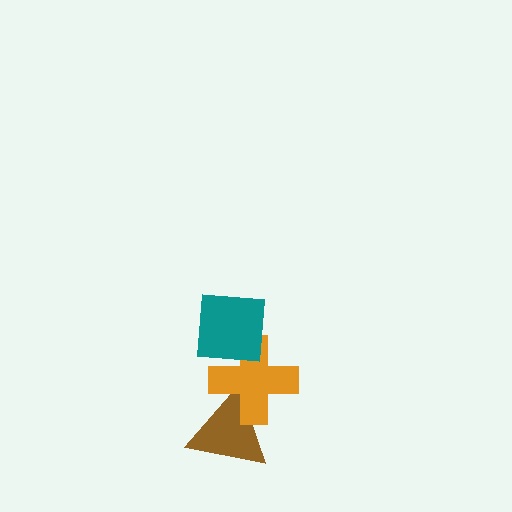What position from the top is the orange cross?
The orange cross is 2nd from the top.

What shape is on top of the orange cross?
The teal square is on top of the orange cross.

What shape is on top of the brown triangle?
The orange cross is on top of the brown triangle.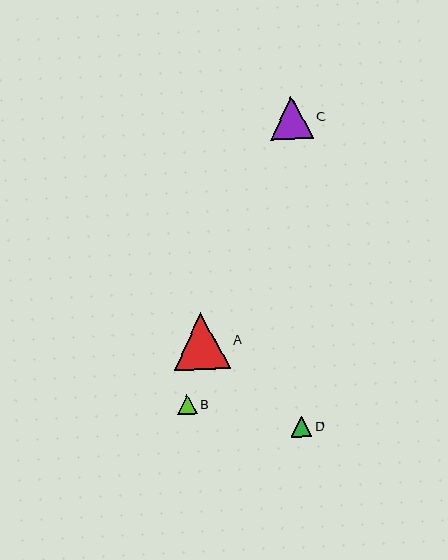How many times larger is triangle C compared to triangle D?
Triangle C is approximately 2.0 times the size of triangle D.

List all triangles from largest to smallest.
From largest to smallest: A, C, D, B.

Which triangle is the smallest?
Triangle B is the smallest with a size of approximately 20 pixels.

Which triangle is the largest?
Triangle A is the largest with a size of approximately 56 pixels.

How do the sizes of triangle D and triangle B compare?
Triangle D and triangle B are approximately the same size.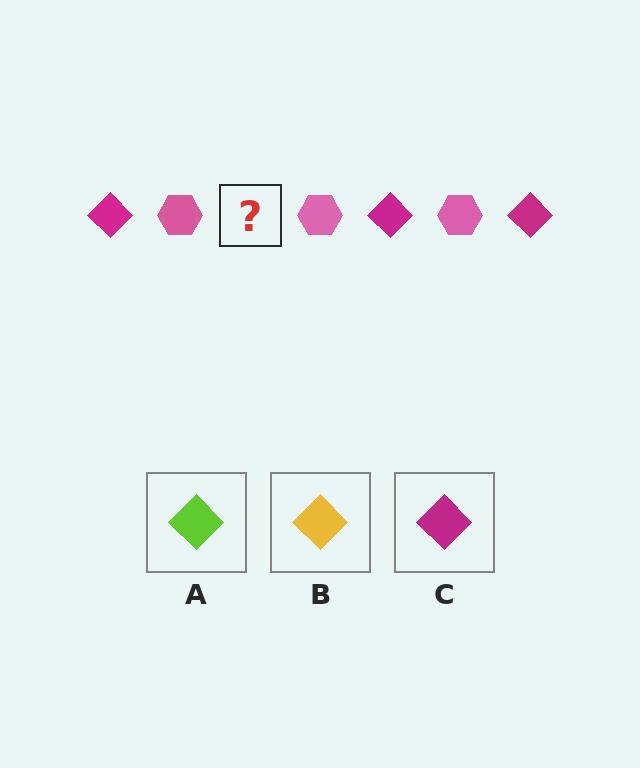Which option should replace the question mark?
Option C.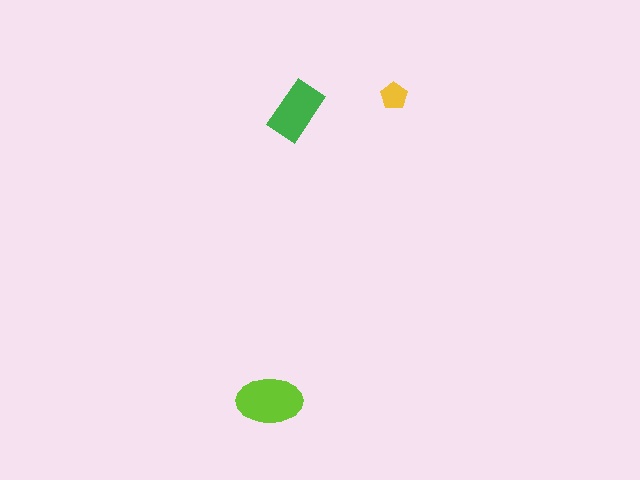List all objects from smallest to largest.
The yellow pentagon, the green rectangle, the lime ellipse.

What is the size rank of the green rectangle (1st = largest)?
2nd.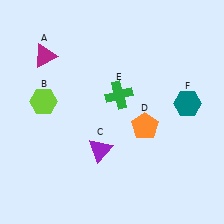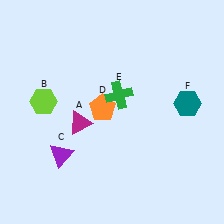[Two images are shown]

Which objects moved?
The objects that moved are: the magenta triangle (A), the purple triangle (C), the orange pentagon (D).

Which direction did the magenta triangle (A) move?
The magenta triangle (A) moved down.